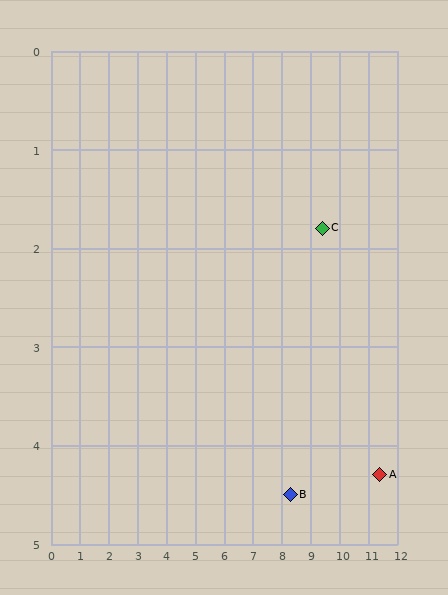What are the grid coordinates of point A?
Point A is at approximately (11.4, 4.3).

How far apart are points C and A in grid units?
Points C and A are about 3.2 grid units apart.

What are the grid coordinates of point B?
Point B is at approximately (8.3, 4.5).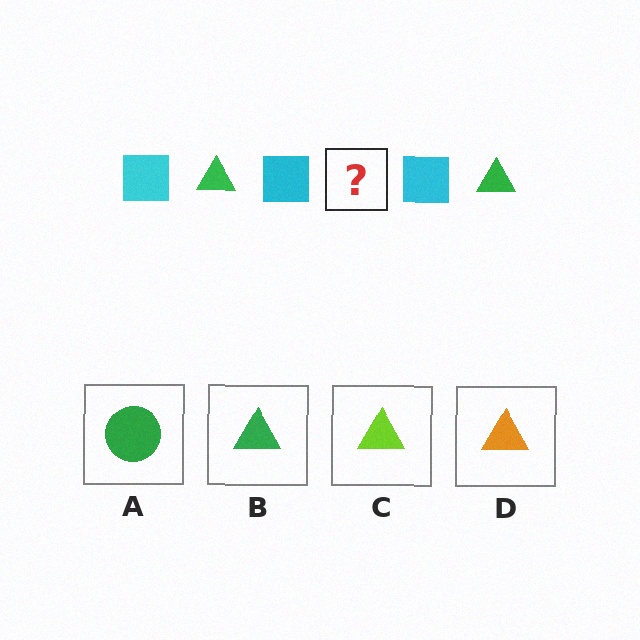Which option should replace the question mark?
Option B.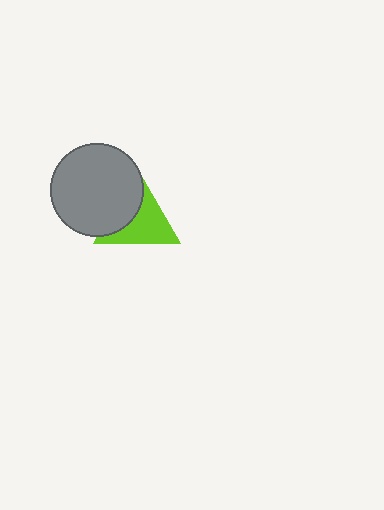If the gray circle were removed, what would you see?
You would see the complete lime triangle.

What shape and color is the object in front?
The object in front is a gray circle.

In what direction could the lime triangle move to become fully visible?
The lime triangle could move right. That would shift it out from behind the gray circle entirely.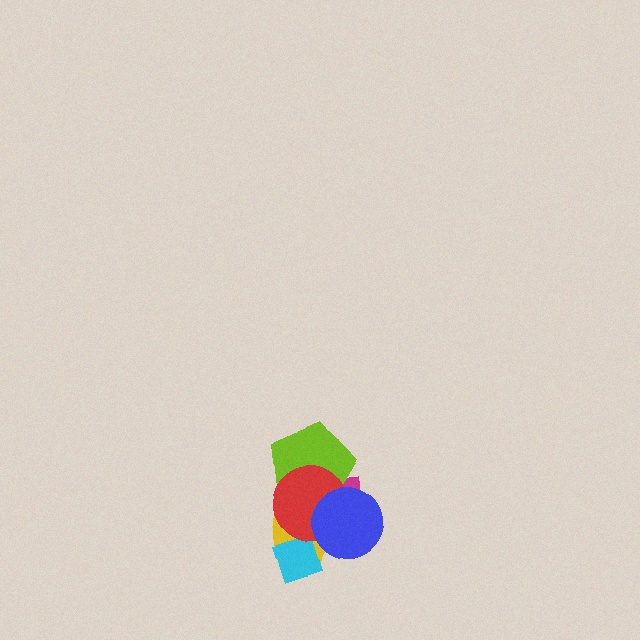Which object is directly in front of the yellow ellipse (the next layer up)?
The cyan diamond is directly in front of the yellow ellipse.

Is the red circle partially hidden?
Yes, it is partially covered by another shape.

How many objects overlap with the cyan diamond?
2 objects overlap with the cyan diamond.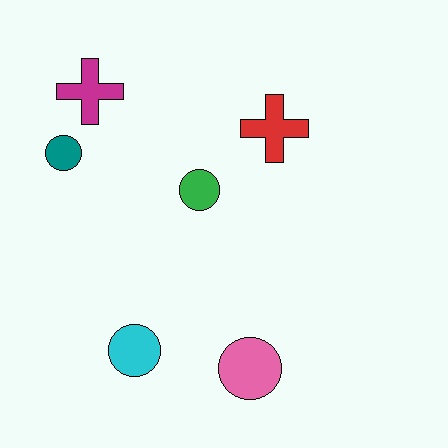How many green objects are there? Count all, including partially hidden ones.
There is 1 green object.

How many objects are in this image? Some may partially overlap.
There are 6 objects.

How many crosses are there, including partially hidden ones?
There are 2 crosses.